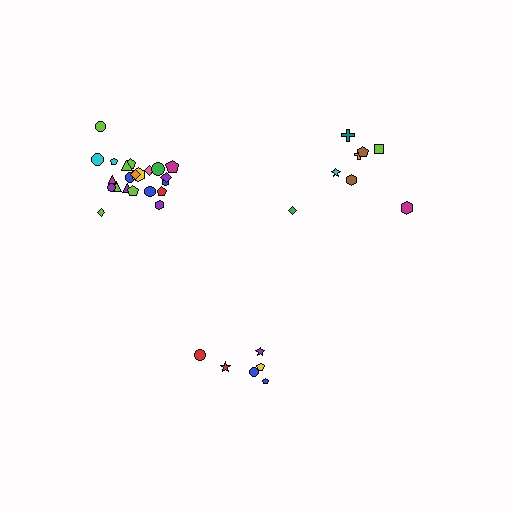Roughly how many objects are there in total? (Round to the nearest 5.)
Roughly 35 objects in total.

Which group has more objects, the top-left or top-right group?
The top-left group.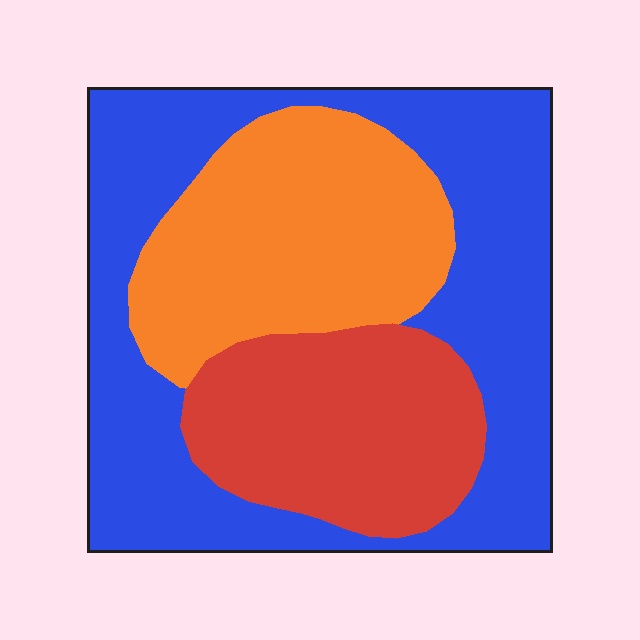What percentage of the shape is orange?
Orange covers 28% of the shape.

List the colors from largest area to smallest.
From largest to smallest: blue, orange, red.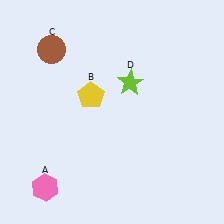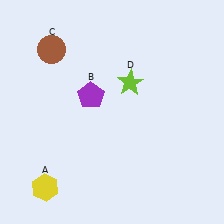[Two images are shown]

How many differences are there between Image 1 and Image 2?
There are 2 differences between the two images.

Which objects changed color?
A changed from pink to yellow. B changed from yellow to purple.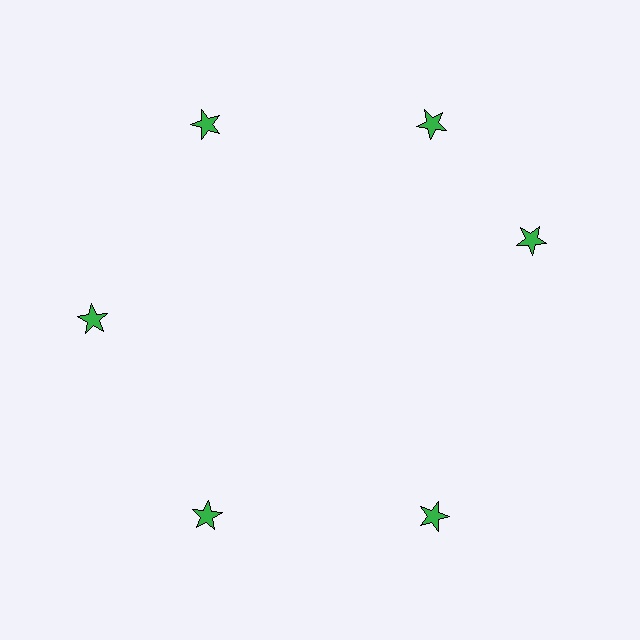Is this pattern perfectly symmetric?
No. The 6 green stars are arranged in a ring, but one element near the 3 o'clock position is rotated out of alignment along the ring, breaking the 6-fold rotational symmetry.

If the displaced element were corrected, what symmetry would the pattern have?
It would have 6-fold rotational symmetry — the pattern would map onto itself every 60 degrees.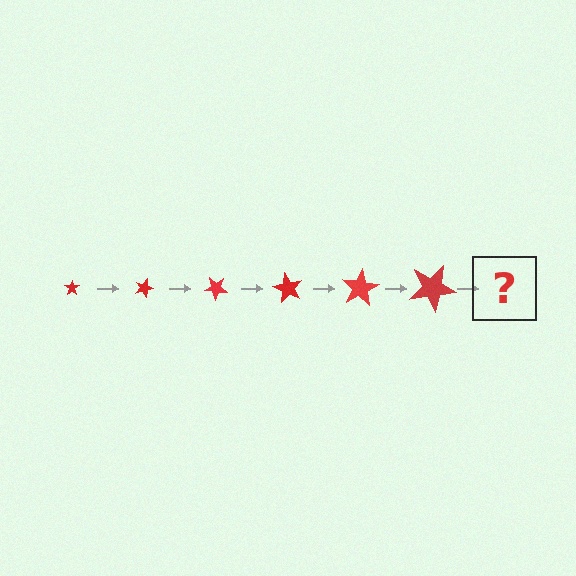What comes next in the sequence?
The next element should be a star, larger than the previous one and rotated 120 degrees from the start.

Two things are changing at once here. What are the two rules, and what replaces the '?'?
The two rules are that the star grows larger each step and it rotates 20 degrees each step. The '?' should be a star, larger than the previous one and rotated 120 degrees from the start.